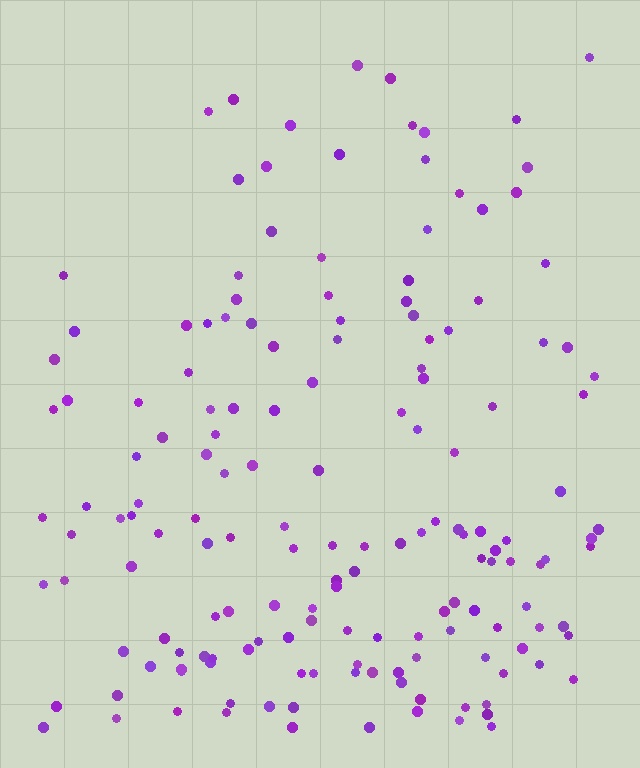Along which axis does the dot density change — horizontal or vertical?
Vertical.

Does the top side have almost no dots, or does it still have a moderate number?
Still a moderate number, just noticeably fewer than the bottom.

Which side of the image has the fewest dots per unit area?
The top.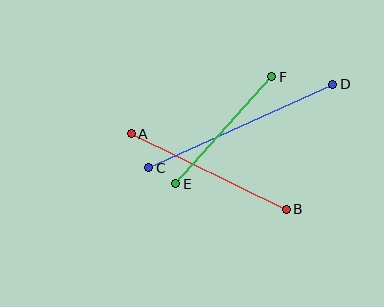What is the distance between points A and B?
The distance is approximately 172 pixels.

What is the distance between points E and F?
The distance is approximately 144 pixels.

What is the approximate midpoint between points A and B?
The midpoint is at approximately (209, 171) pixels.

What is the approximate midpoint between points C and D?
The midpoint is at approximately (241, 126) pixels.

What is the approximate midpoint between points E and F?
The midpoint is at approximately (224, 130) pixels.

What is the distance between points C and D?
The distance is approximately 202 pixels.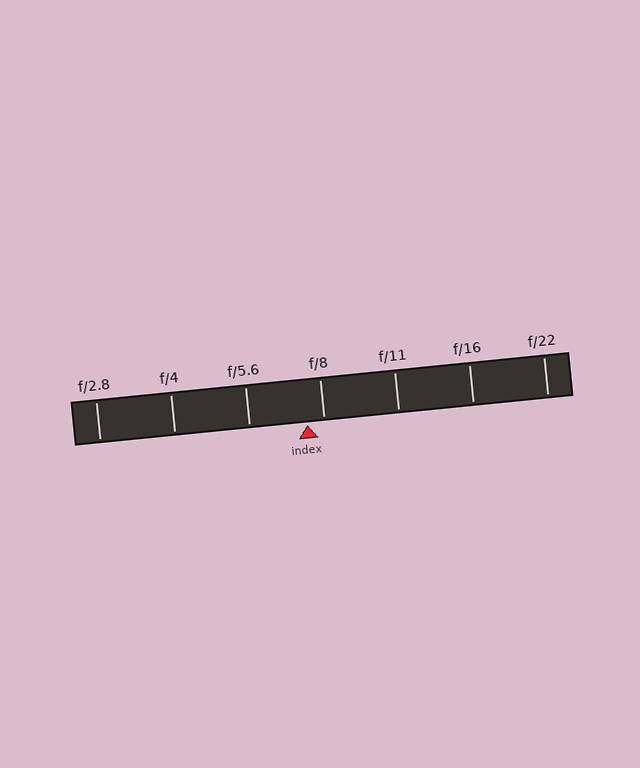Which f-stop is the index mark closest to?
The index mark is closest to f/8.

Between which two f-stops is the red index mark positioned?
The index mark is between f/5.6 and f/8.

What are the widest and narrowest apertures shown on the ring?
The widest aperture shown is f/2.8 and the narrowest is f/22.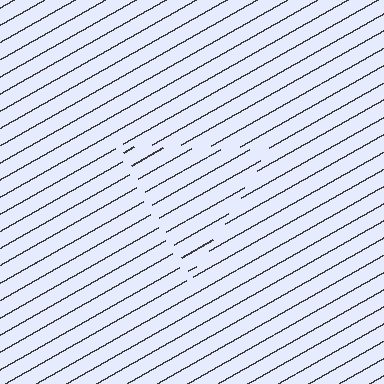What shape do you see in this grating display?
An illusory triangle. The interior of the shape contains the same grating, shifted by half a period — the contour is defined by the phase discontinuity where line-ends from the inner and outer gratings abut.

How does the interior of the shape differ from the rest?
The interior of the shape contains the same grating, shifted by half a period — the contour is defined by the phase discontinuity where line-ends from the inner and outer gratings abut.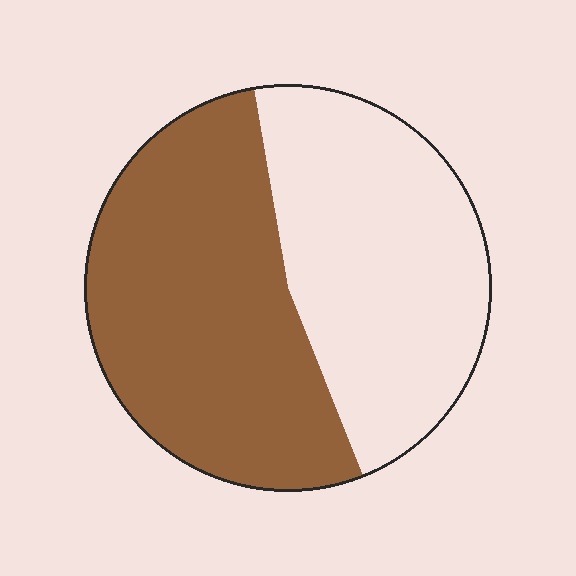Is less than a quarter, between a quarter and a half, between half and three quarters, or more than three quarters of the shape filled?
Between half and three quarters.